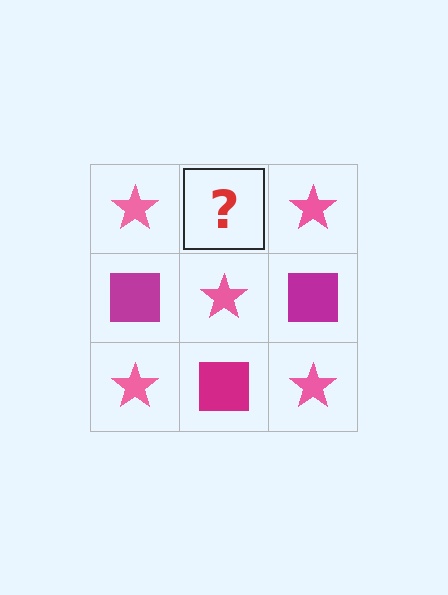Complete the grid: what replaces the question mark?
The question mark should be replaced with a magenta square.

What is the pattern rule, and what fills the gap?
The rule is that it alternates pink star and magenta square in a checkerboard pattern. The gap should be filled with a magenta square.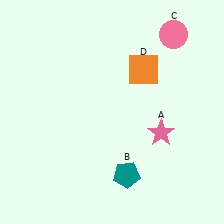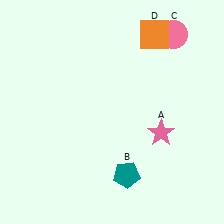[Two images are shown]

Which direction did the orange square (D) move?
The orange square (D) moved up.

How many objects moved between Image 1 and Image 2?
1 object moved between the two images.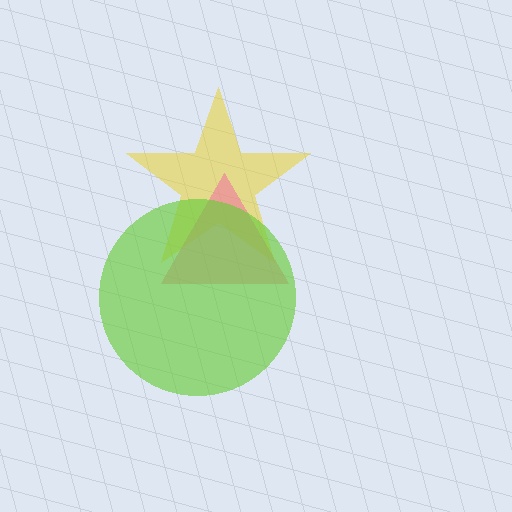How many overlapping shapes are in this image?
There are 3 overlapping shapes in the image.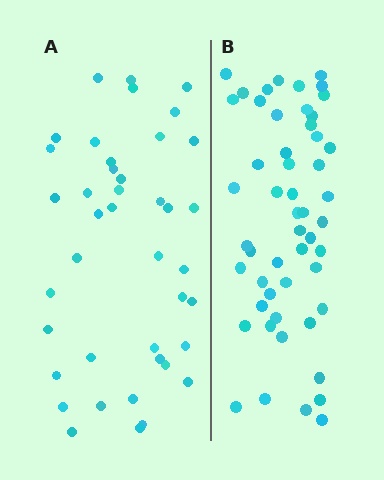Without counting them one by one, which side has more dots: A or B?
Region B (the right region) has more dots.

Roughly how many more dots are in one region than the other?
Region B has roughly 12 or so more dots than region A.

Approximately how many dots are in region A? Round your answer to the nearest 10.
About 40 dots. (The exact count is 41, which rounds to 40.)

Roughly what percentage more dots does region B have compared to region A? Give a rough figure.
About 25% more.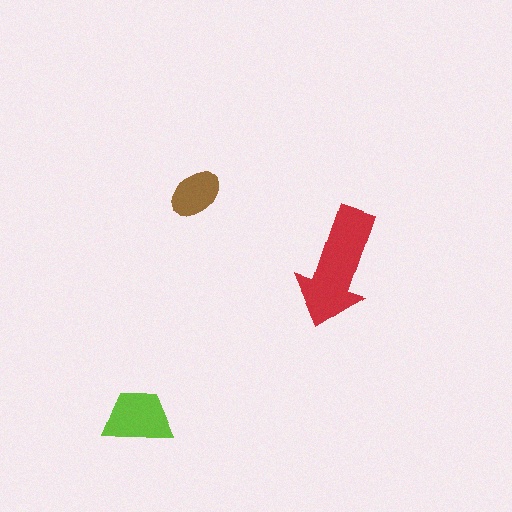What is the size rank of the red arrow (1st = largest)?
1st.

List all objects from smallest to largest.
The brown ellipse, the lime trapezoid, the red arrow.